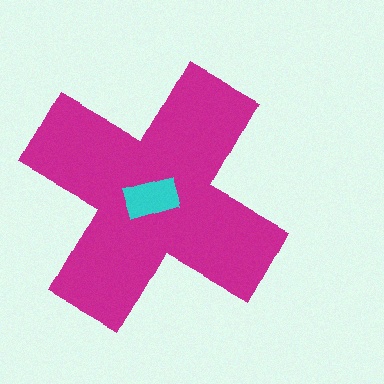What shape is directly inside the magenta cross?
The cyan rectangle.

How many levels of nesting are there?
2.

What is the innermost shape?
The cyan rectangle.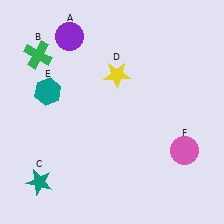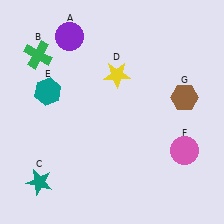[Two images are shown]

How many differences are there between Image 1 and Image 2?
There is 1 difference between the two images.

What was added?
A brown hexagon (G) was added in Image 2.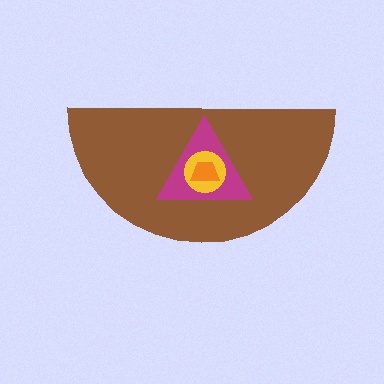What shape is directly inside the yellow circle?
The orange trapezoid.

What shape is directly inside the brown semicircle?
The magenta triangle.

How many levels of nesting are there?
4.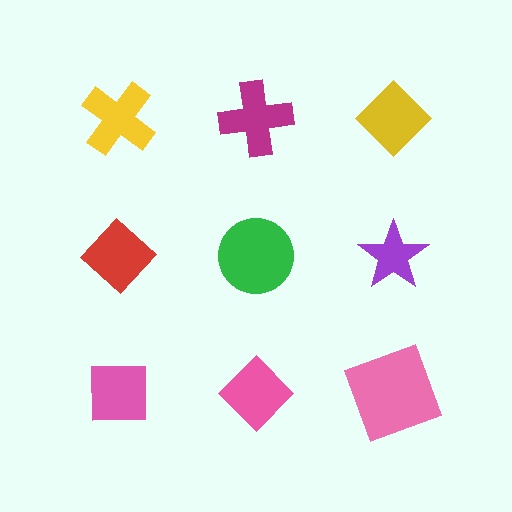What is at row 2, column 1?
A red diamond.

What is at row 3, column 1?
A pink square.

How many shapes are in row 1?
3 shapes.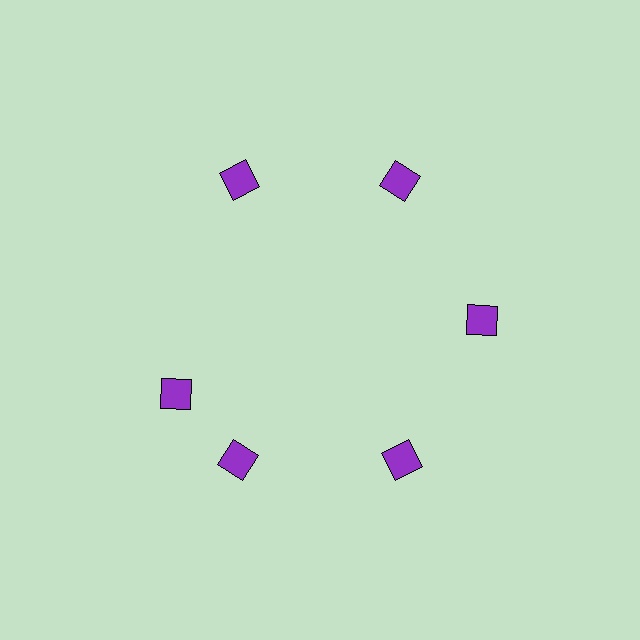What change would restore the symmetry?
The symmetry would be restored by rotating it back into even spacing with its neighbors so that all 6 diamonds sit at equal angles and equal distance from the center.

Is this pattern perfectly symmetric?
No. The 6 purple diamonds are arranged in a ring, but one element near the 9 o'clock position is rotated out of alignment along the ring, breaking the 6-fold rotational symmetry.